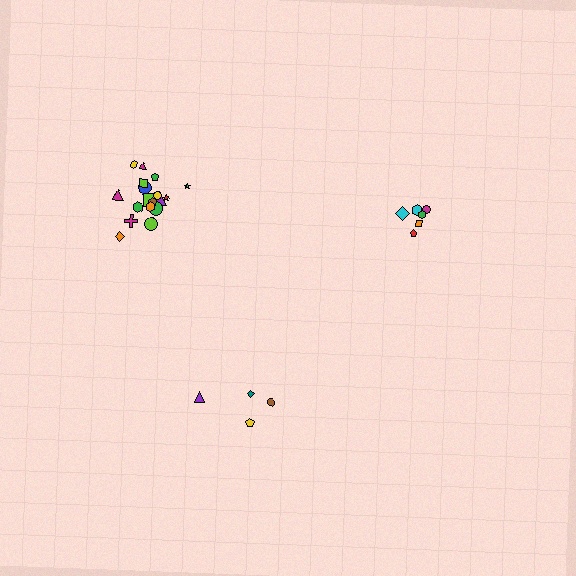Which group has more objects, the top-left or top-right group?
The top-left group.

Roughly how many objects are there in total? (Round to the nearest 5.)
Roughly 30 objects in total.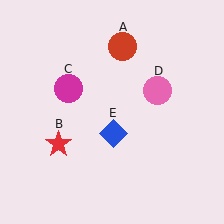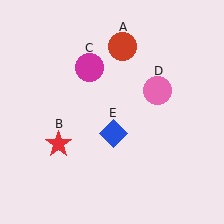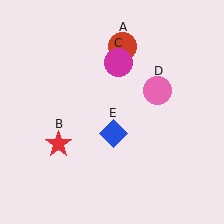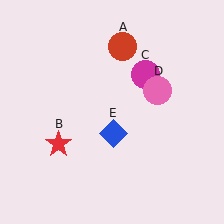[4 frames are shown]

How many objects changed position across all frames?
1 object changed position: magenta circle (object C).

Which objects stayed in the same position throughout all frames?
Red circle (object A) and red star (object B) and pink circle (object D) and blue diamond (object E) remained stationary.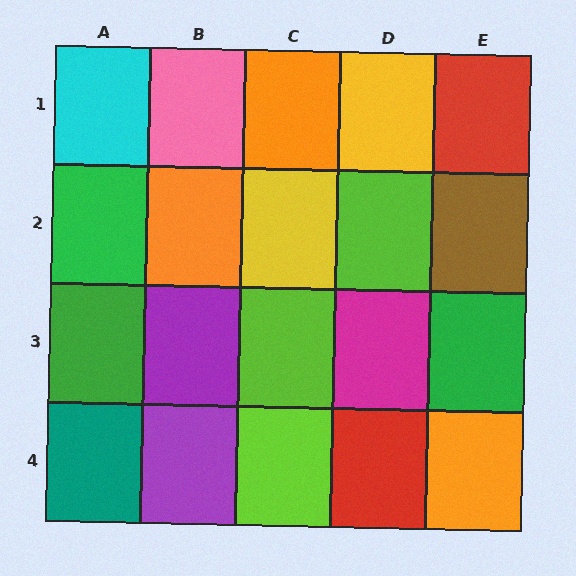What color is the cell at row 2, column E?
Brown.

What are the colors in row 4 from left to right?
Teal, purple, lime, red, orange.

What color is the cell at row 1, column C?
Orange.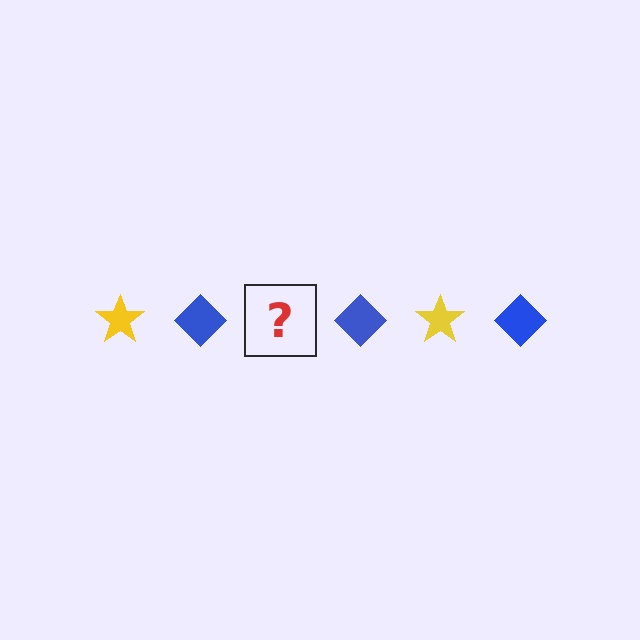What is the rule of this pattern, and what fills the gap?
The rule is that the pattern alternates between yellow star and blue diamond. The gap should be filled with a yellow star.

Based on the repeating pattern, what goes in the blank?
The blank should be a yellow star.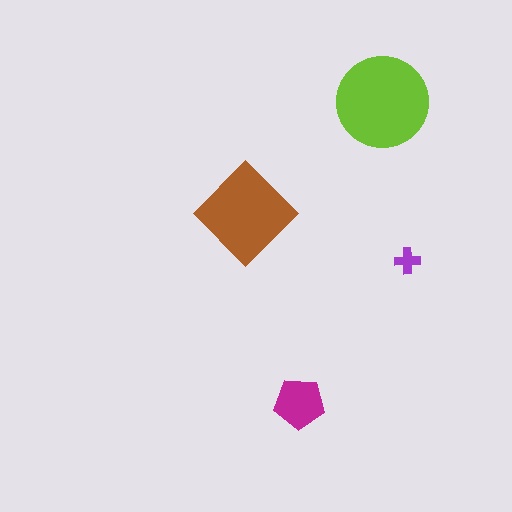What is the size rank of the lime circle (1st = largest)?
1st.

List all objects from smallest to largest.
The purple cross, the magenta pentagon, the brown diamond, the lime circle.